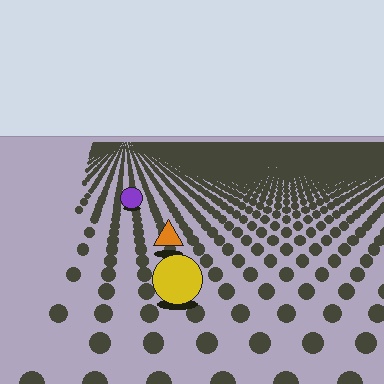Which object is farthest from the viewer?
The purple circle is farthest from the viewer. It appears smaller and the ground texture around it is denser.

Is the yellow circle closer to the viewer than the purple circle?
Yes. The yellow circle is closer — you can tell from the texture gradient: the ground texture is coarser near it.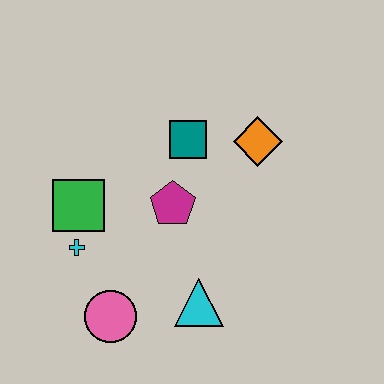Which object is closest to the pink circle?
The cyan cross is closest to the pink circle.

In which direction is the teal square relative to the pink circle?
The teal square is above the pink circle.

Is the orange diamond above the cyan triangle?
Yes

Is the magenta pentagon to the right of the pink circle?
Yes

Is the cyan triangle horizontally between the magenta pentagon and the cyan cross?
No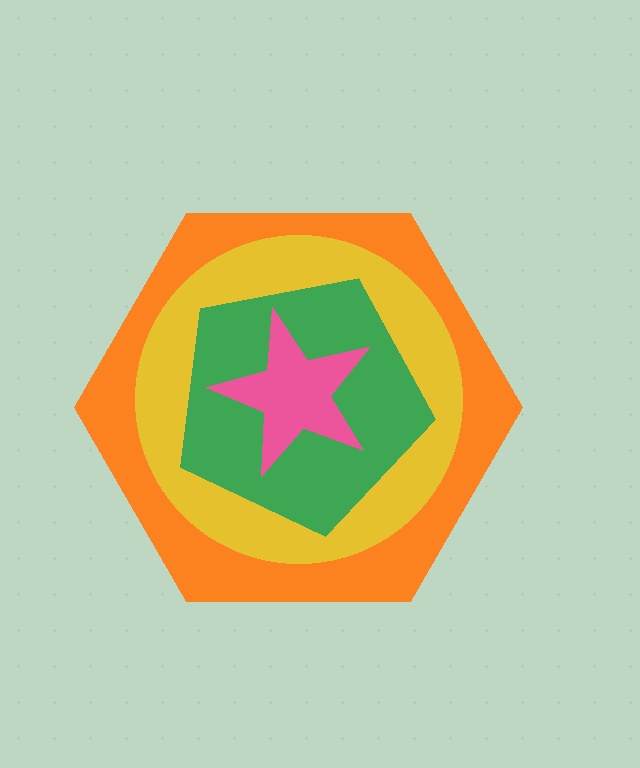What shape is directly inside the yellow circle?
The green pentagon.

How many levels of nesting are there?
4.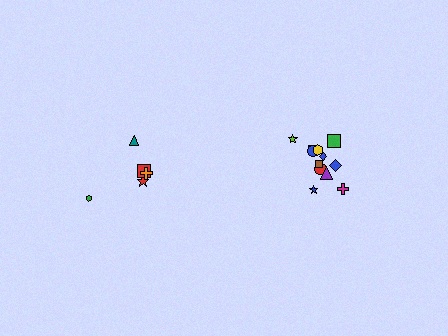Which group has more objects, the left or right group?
The right group.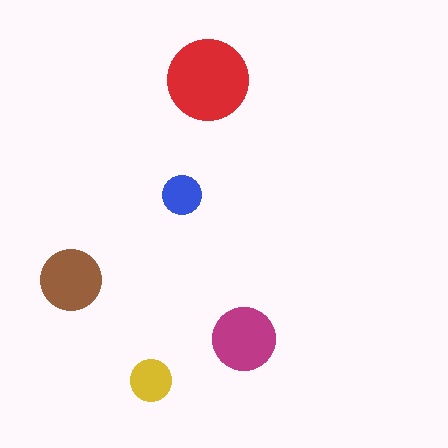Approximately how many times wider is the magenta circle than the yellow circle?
About 1.5 times wider.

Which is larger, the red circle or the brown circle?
The red one.